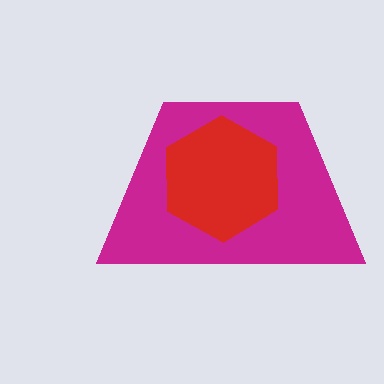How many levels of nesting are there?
2.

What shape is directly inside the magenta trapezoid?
The red hexagon.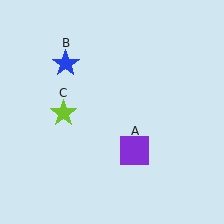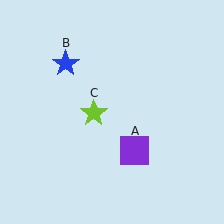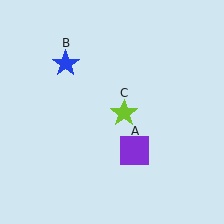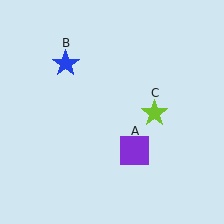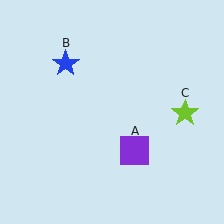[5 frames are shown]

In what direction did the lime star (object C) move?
The lime star (object C) moved right.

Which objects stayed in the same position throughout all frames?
Purple square (object A) and blue star (object B) remained stationary.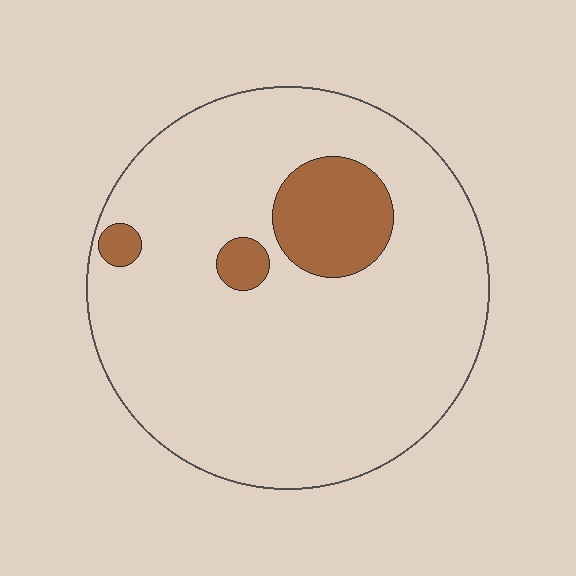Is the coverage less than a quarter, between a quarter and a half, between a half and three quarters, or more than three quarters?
Less than a quarter.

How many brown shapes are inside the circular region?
3.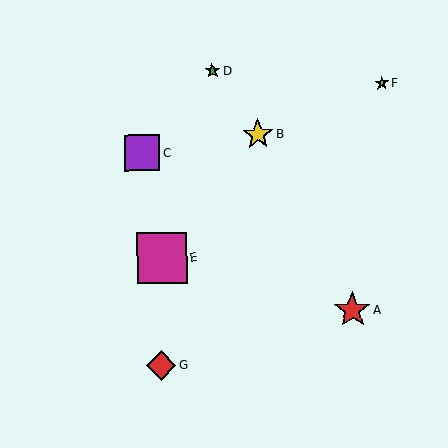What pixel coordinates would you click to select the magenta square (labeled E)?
Click at (162, 258) to select the magenta square E.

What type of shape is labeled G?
Shape G is a red diamond.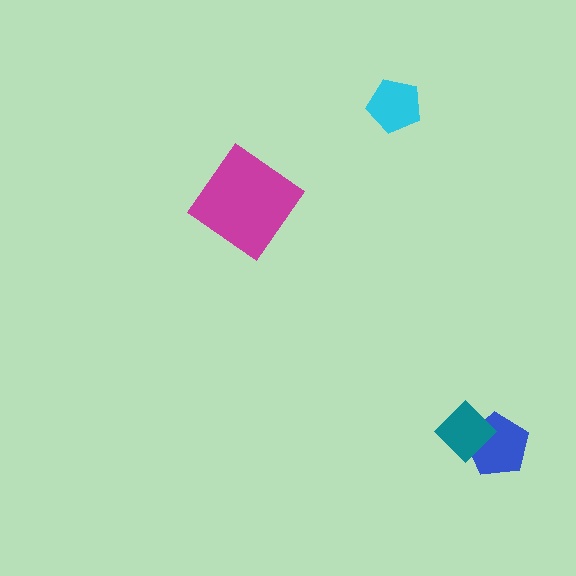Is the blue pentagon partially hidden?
Yes, it is partially covered by another shape.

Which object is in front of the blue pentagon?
The teal diamond is in front of the blue pentagon.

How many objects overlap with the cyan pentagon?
0 objects overlap with the cyan pentagon.